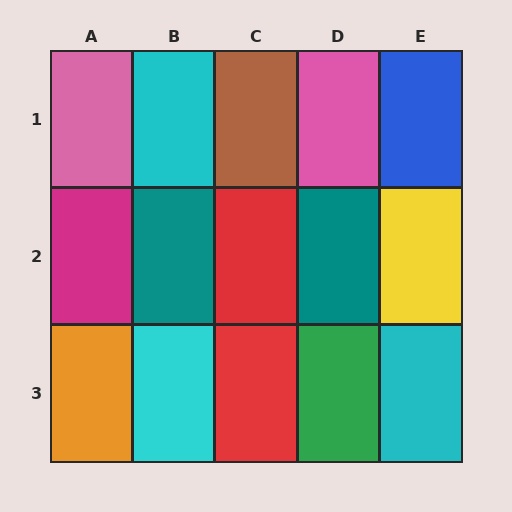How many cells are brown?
1 cell is brown.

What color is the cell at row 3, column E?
Cyan.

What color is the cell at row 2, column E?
Yellow.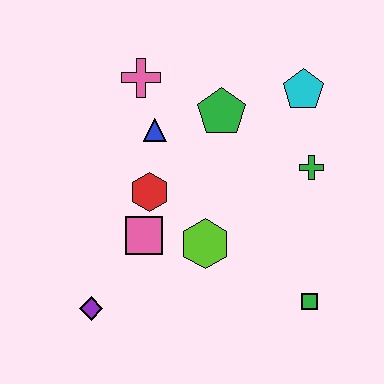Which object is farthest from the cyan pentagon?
The purple diamond is farthest from the cyan pentagon.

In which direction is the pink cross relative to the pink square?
The pink cross is above the pink square.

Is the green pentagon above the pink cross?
No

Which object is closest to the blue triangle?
The pink cross is closest to the blue triangle.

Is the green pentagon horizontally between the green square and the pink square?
Yes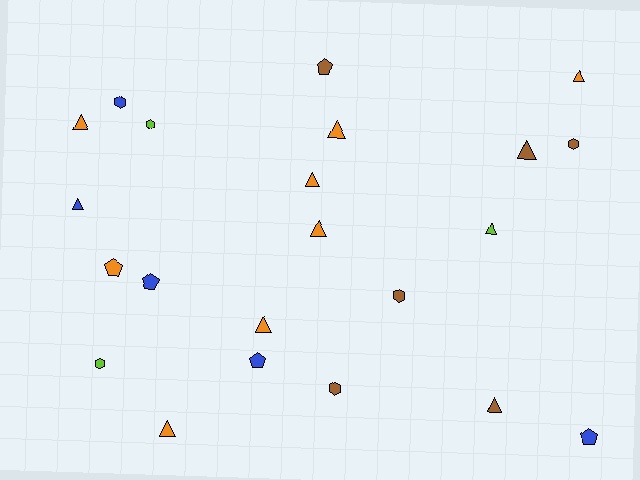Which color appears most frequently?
Orange, with 8 objects.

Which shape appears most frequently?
Triangle, with 11 objects.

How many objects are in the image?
There are 22 objects.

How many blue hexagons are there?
There is 1 blue hexagon.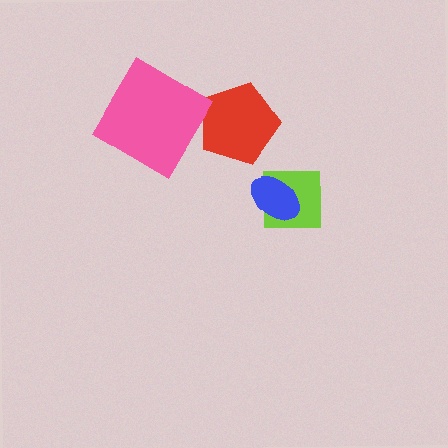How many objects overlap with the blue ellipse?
1 object overlaps with the blue ellipse.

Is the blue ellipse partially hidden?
No, no other shape covers it.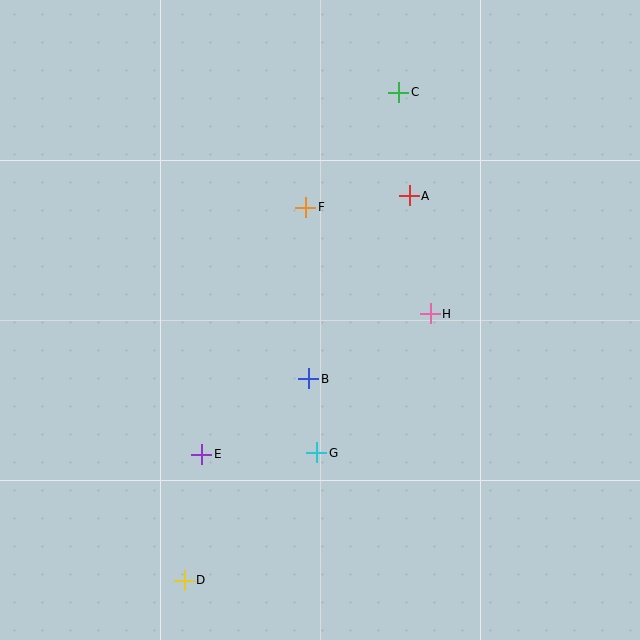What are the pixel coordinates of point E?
Point E is at (202, 454).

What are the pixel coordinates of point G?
Point G is at (317, 453).